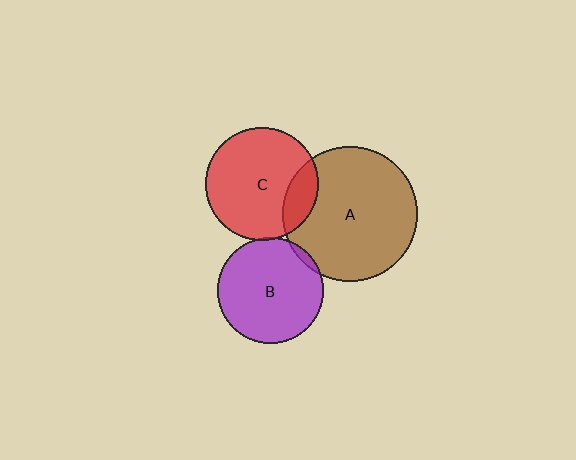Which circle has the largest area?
Circle A (brown).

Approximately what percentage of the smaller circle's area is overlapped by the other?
Approximately 5%.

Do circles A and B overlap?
Yes.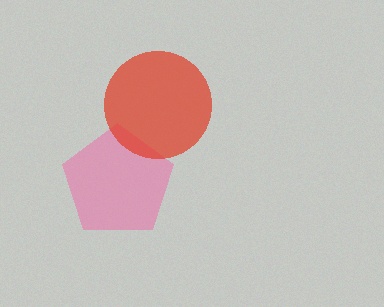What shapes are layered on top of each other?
The layered shapes are: a pink pentagon, a red circle.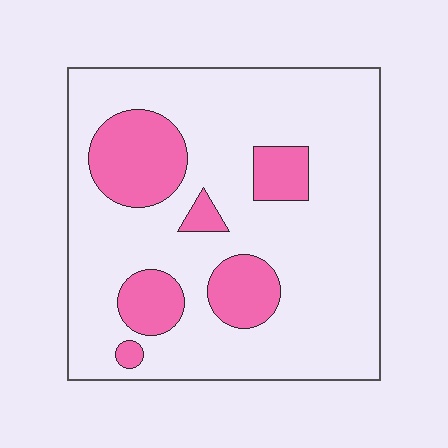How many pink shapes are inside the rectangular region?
6.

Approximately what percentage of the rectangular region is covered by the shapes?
Approximately 20%.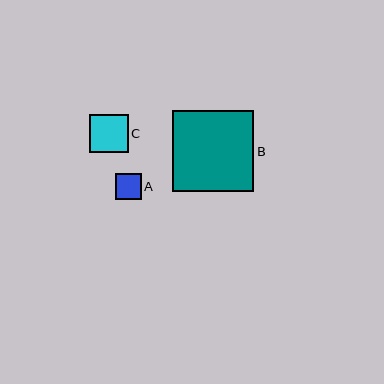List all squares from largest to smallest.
From largest to smallest: B, C, A.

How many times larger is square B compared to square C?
Square B is approximately 2.1 times the size of square C.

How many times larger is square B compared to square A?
Square B is approximately 3.2 times the size of square A.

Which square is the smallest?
Square A is the smallest with a size of approximately 26 pixels.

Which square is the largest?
Square B is the largest with a size of approximately 82 pixels.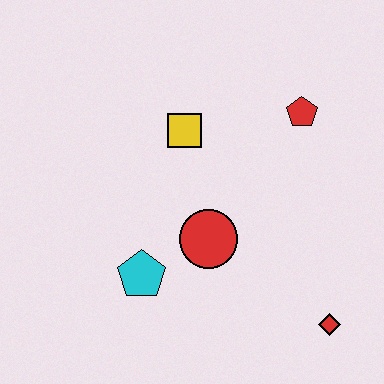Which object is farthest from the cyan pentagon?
The red pentagon is farthest from the cyan pentagon.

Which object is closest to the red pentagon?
The yellow square is closest to the red pentagon.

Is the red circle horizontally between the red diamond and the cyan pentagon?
Yes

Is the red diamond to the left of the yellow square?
No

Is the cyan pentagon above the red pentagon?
No